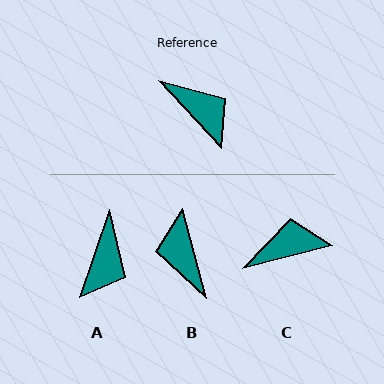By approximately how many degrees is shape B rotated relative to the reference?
Approximately 151 degrees counter-clockwise.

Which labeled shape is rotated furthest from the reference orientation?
B, about 151 degrees away.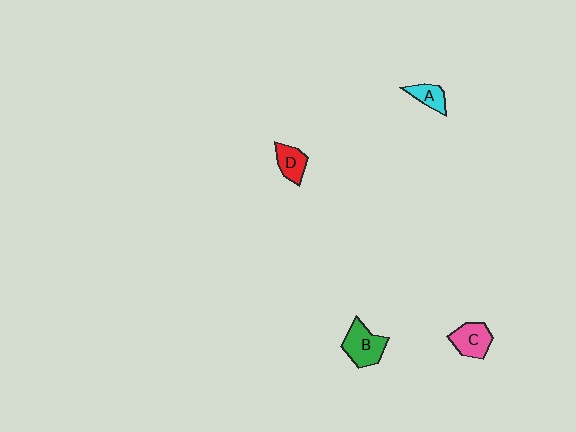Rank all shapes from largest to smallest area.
From largest to smallest: B (green), C (pink), D (red), A (cyan).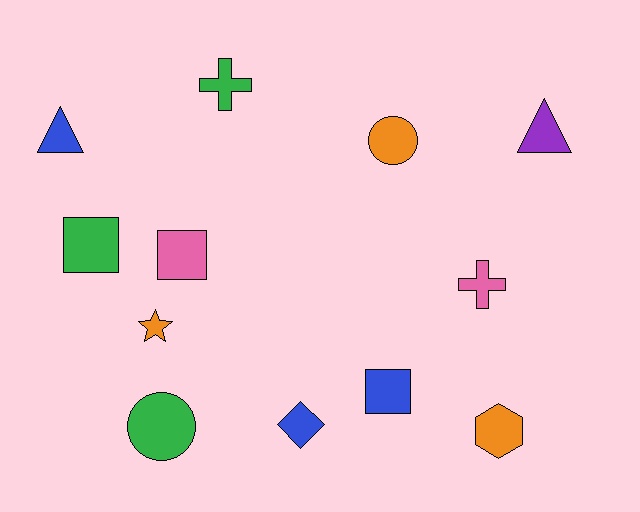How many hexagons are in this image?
There is 1 hexagon.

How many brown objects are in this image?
There are no brown objects.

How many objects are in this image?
There are 12 objects.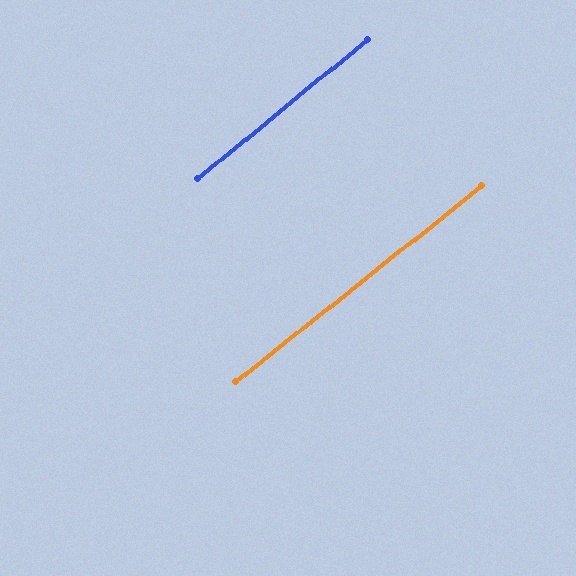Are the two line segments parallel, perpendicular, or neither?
Parallel — their directions differ by only 0.6°.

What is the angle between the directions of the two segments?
Approximately 1 degree.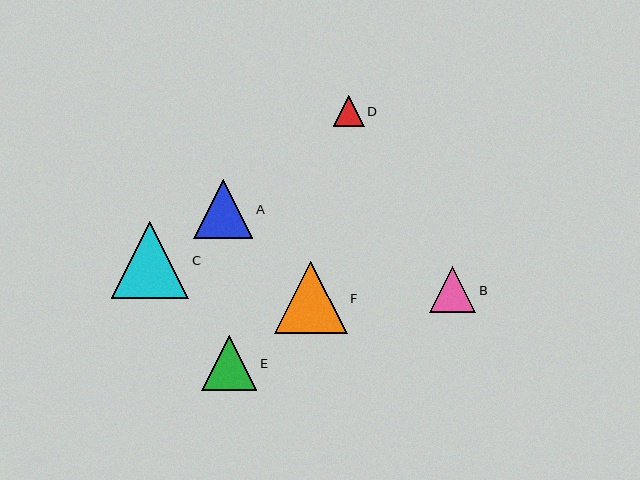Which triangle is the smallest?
Triangle D is the smallest with a size of approximately 31 pixels.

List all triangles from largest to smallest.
From largest to smallest: C, F, A, E, B, D.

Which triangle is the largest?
Triangle C is the largest with a size of approximately 78 pixels.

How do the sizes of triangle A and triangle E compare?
Triangle A and triangle E are approximately the same size.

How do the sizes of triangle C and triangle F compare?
Triangle C and triangle F are approximately the same size.